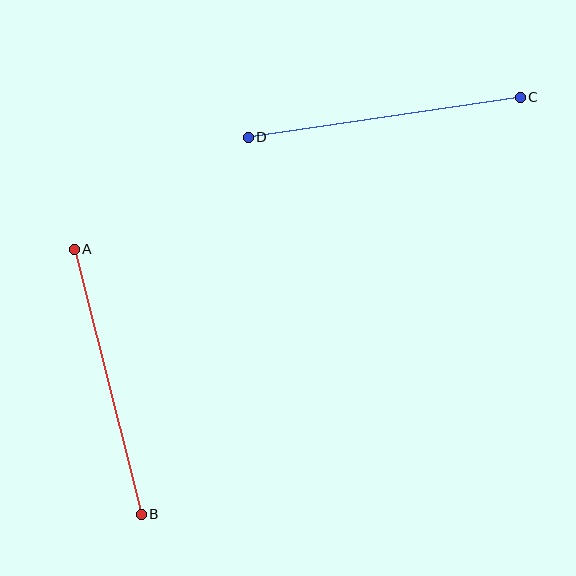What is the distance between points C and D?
The distance is approximately 275 pixels.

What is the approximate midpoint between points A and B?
The midpoint is at approximately (108, 382) pixels.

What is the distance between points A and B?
The distance is approximately 274 pixels.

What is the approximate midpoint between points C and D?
The midpoint is at approximately (384, 117) pixels.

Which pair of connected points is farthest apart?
Points C and D are farthest apart.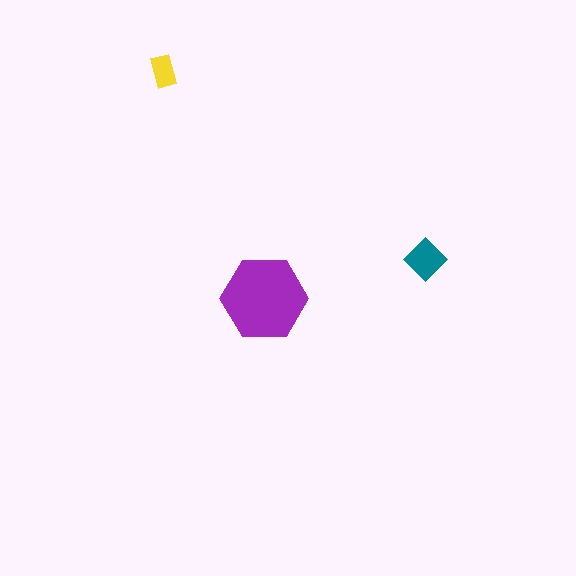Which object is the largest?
The purple hexagon.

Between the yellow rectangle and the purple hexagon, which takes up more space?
The purple hexagon.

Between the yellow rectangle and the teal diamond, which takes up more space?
The teal diamond.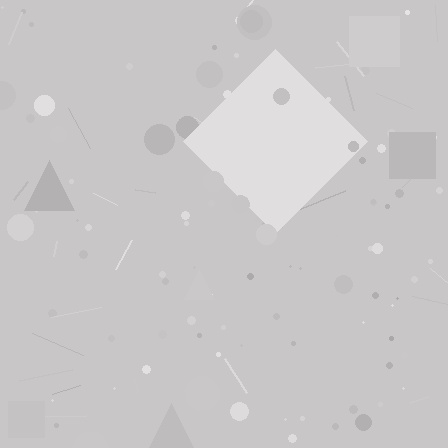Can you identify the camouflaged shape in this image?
The camouflaged shape is a diamond.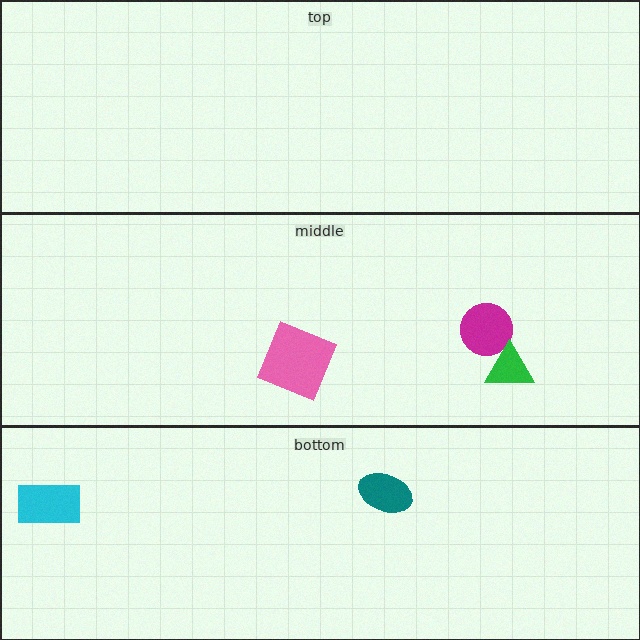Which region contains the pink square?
The middle region.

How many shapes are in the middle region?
3.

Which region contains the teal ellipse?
The bottom region.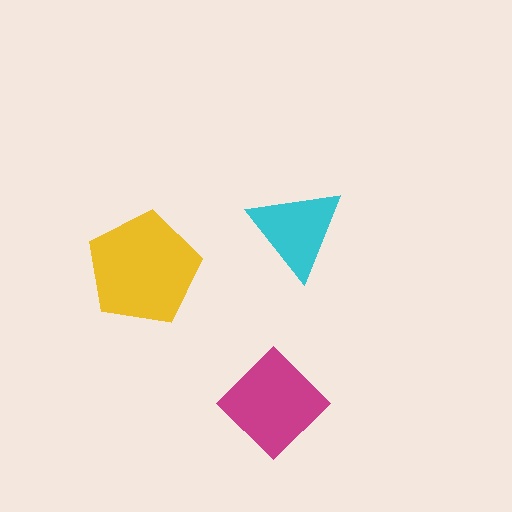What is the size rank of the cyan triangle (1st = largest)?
3rd.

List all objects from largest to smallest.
The yellow pentagon, the magenta diamond, the cyan triangle.